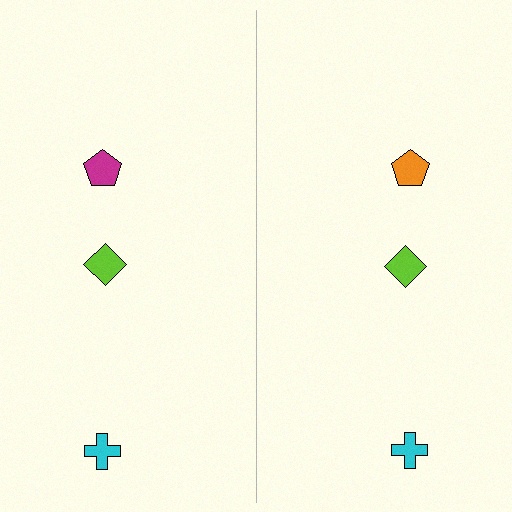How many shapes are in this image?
There are 6 shapes in this image.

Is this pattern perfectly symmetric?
No, the pattern is not perfectly symmetric. The orange pentagon on the right side breaks the symmetry — its mirror counterpart is magenta.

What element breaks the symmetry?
The orange pentagon on the right side breaks the symmetry — its mirror counterpart is magenta.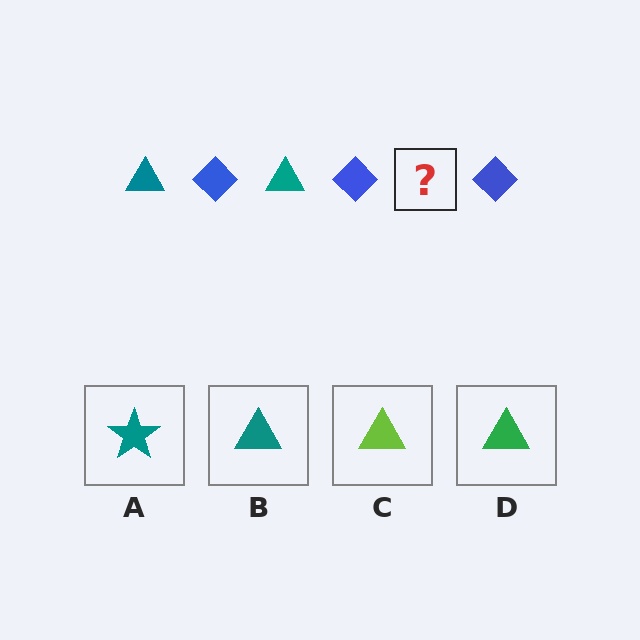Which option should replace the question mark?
Option B.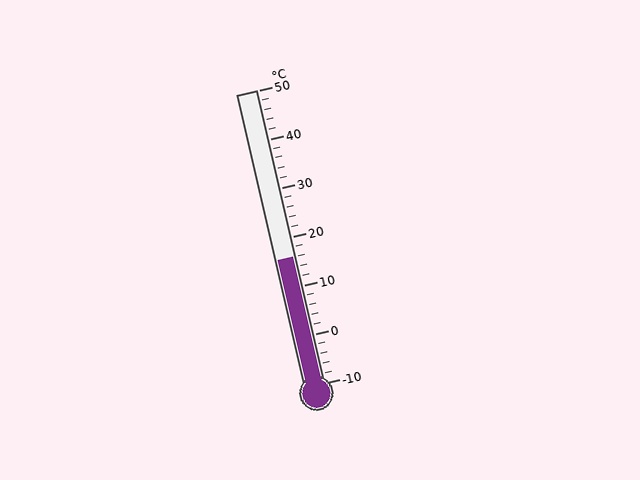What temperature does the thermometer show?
The thermometer shows approximately 16°C.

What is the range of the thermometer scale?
The thermometer scale ranges from -10°C to 50°C.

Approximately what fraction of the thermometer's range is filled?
The thermometer is filled to approximately 45% of its range.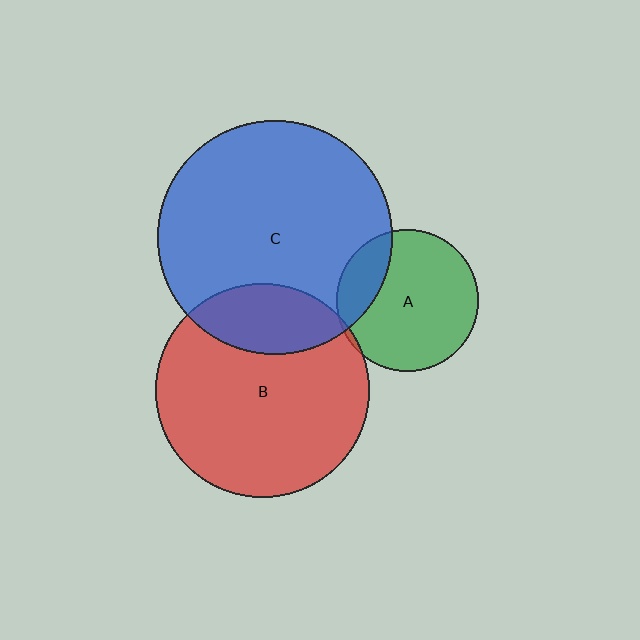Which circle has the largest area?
Circle C (blue).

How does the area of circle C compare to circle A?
Approximately 2.7 times.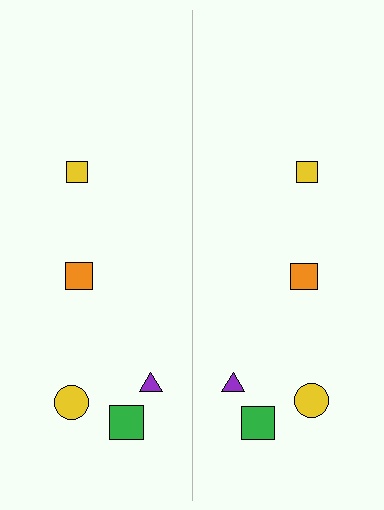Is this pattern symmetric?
Yes, this pattern has bilateral (reflection) symmetry.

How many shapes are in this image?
There are 10 shapes in this image.